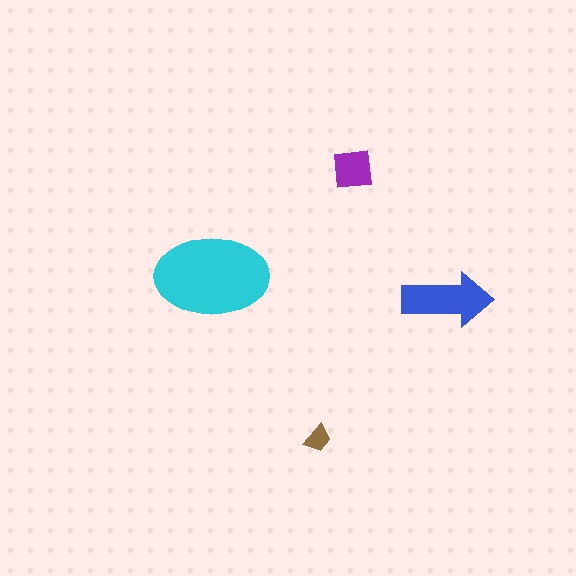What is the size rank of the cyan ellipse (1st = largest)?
1st.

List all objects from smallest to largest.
The brown trapezoid, the purple square, the blue arrow, the cyan ellipse.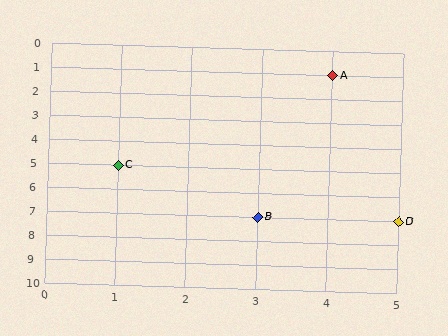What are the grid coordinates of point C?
Point C is at grid coordinates (1, 5).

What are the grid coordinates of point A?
Point A is at grid coordinates (4, 1).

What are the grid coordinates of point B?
Point B is at grid coordinates (3, 7).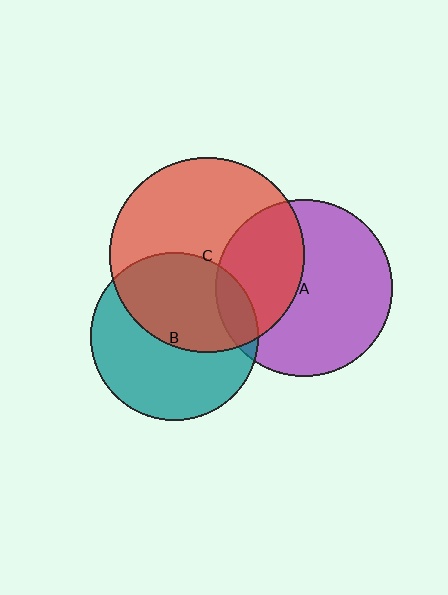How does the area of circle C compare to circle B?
Approximately 1.3 times.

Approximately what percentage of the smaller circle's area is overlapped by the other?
Approximately 10%.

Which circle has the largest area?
Circle C (red).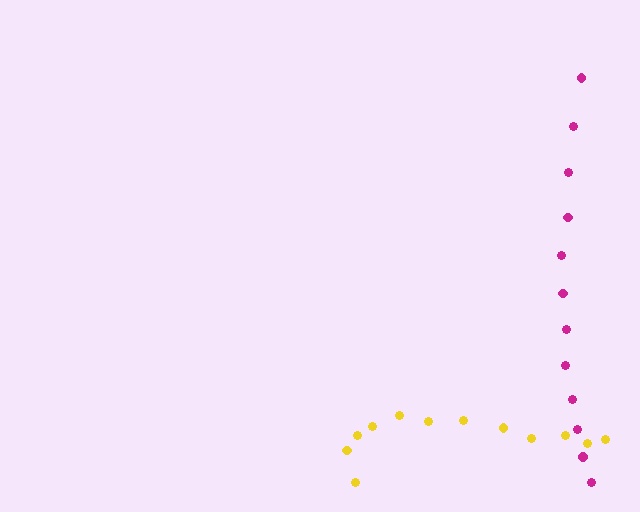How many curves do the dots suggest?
There are 2 distinct paths.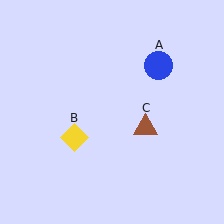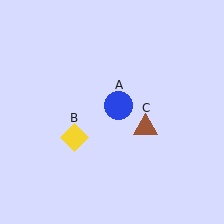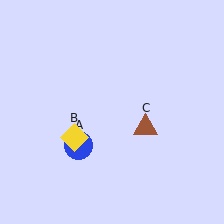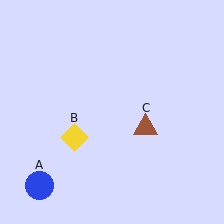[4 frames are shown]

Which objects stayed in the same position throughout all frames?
Yellow diamond (object B) and brown triangle (object C) remained stationary.